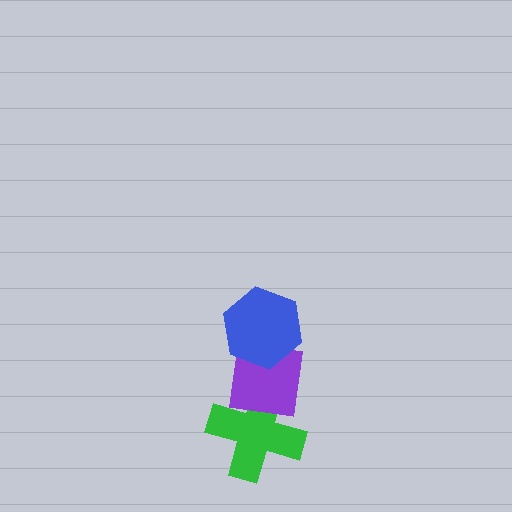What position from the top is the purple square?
The purple square is 2nd from the top.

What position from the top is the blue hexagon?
The blue hexagon is 1st from the top.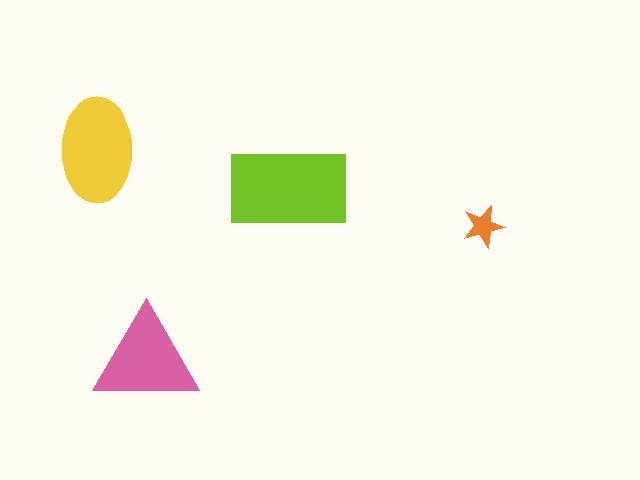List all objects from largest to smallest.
The lime rectangle, the yellow ellipse, the pink triangle, the orange star.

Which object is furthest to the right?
The orange star is rightmost.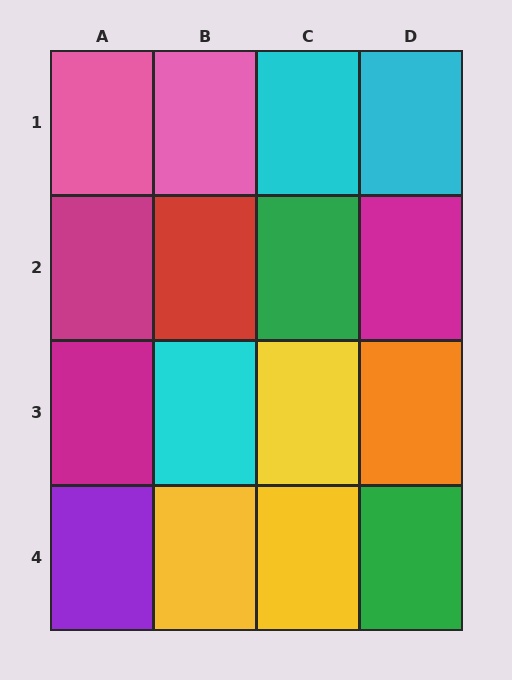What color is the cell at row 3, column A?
Magenta.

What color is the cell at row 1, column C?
Cyan.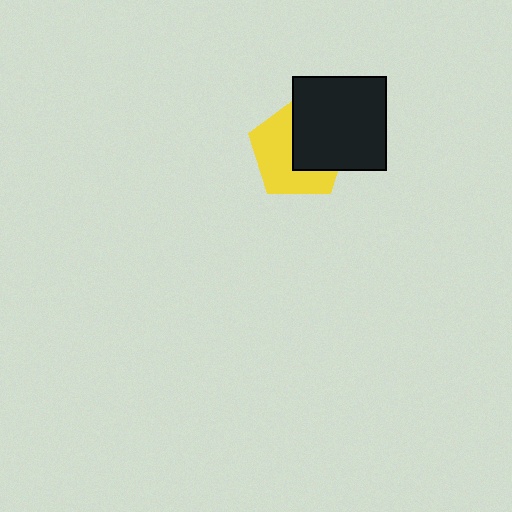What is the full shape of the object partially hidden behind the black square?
The partially hidden object is a yellow pentagon.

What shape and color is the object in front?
The object in front is a black square.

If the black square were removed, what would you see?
You would see the complete yellow pentagon.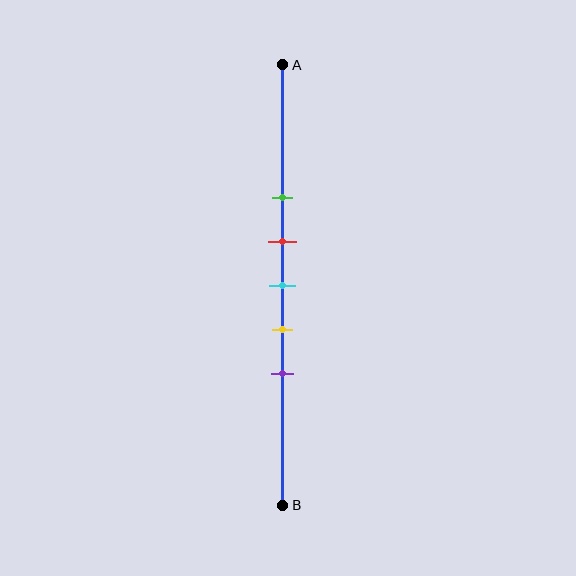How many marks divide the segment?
There are 5 marks dividing the segment.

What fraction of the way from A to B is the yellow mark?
The yellow mark is approximately 60% (0.6) of the way from A to B.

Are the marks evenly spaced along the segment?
Yes, the marks are approximately evenly spaced.